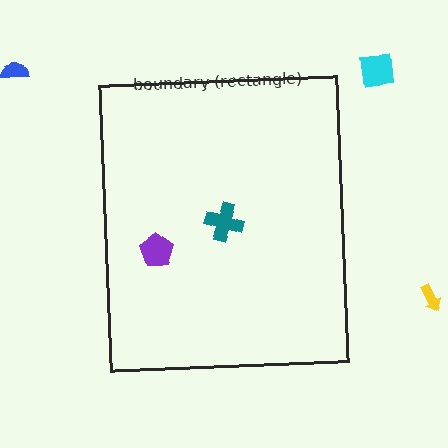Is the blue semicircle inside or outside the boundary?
Outside.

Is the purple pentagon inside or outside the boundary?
Inside.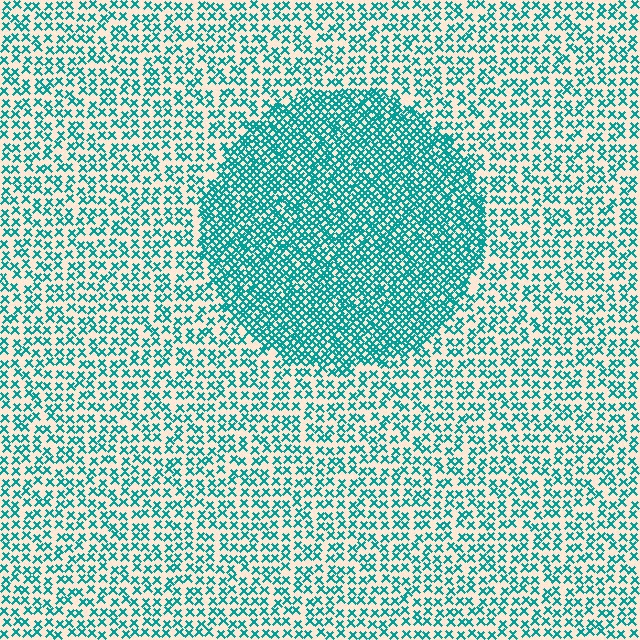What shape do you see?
I see a circle.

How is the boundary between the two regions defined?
The boundary is defined by a change in element density (approximately 2.1x ratio). All elements are the same color, size, and shape.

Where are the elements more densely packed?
The elements are more densely packed inside the circle boundary.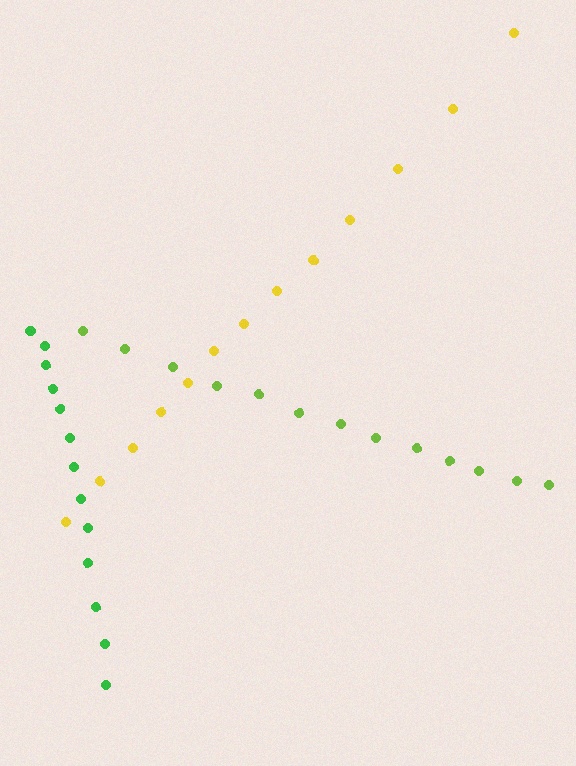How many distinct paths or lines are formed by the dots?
There are 3 distinct paths.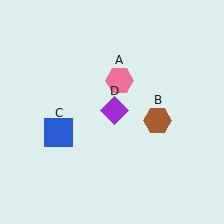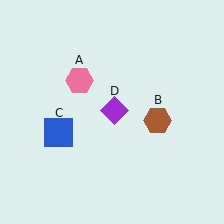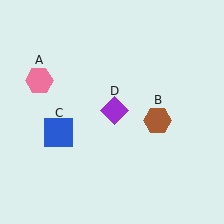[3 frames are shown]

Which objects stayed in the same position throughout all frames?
Brown hexagon (object B) and blue square (object C) and purple diamond (object D) remained stationary.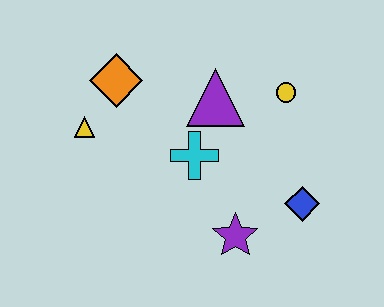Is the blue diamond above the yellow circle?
No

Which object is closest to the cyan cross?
The purple triangle is closest to the cyan cross.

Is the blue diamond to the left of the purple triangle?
No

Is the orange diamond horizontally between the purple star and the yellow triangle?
Yes